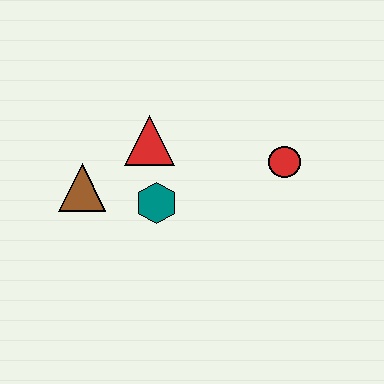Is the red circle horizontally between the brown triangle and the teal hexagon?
No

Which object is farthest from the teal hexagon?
The red circle is farthest from the teal hexagon.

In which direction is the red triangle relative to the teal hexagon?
The red triangle is above the teal hexagon.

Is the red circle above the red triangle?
No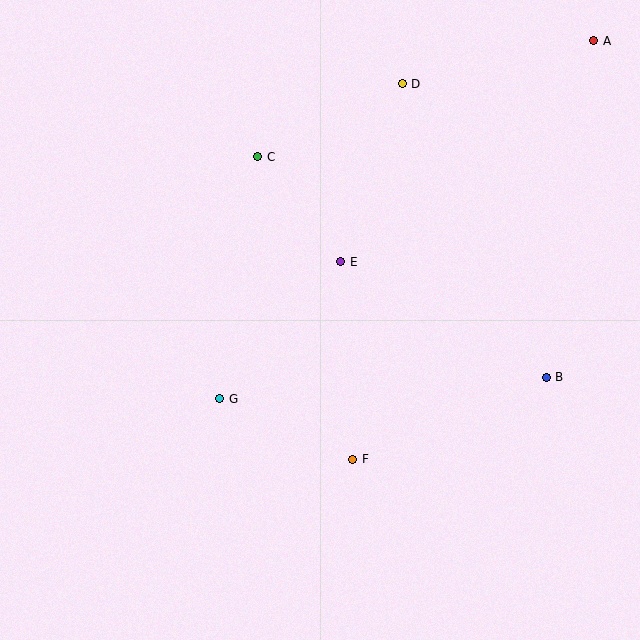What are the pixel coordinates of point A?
Point A is at (594, 41).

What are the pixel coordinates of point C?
Point C is at (258, 157).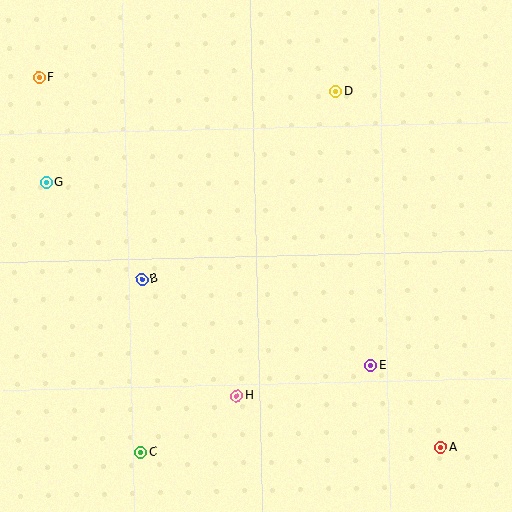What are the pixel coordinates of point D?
Point D is at (336, 91).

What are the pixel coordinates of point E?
Point E is at (370, 366).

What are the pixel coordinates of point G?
Point G is at (46, 182).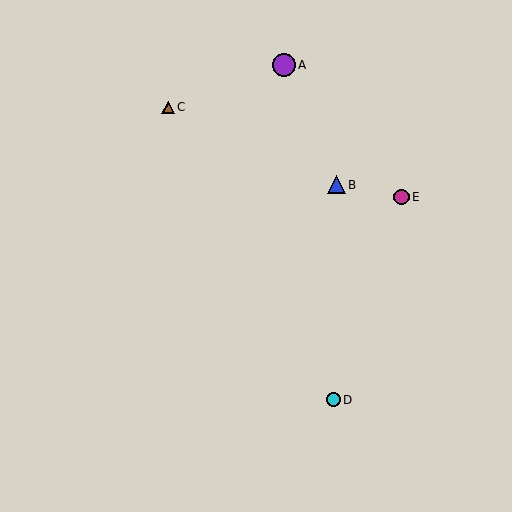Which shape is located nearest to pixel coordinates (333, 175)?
The blue triangle (labeled B) at (336, 185) is nearest to that location.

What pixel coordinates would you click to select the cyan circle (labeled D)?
Click at (334, 400) to select the cyan circle D.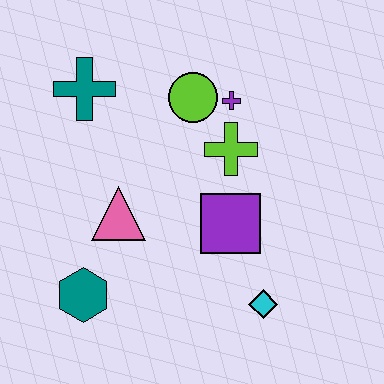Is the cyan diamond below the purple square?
Yes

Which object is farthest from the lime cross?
The teal hexagon is farthest from the lime cross.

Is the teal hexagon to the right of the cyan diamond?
No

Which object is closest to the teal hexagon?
The pink triangle is closest to the teal hexagon.